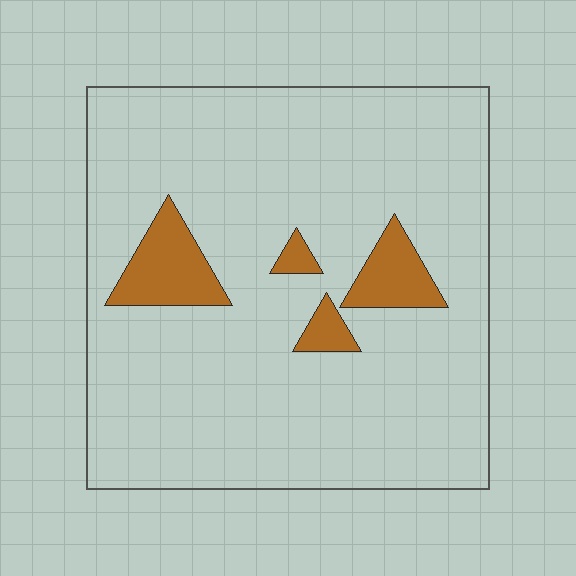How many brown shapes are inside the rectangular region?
4.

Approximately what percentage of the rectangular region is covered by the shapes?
Approximately 10%.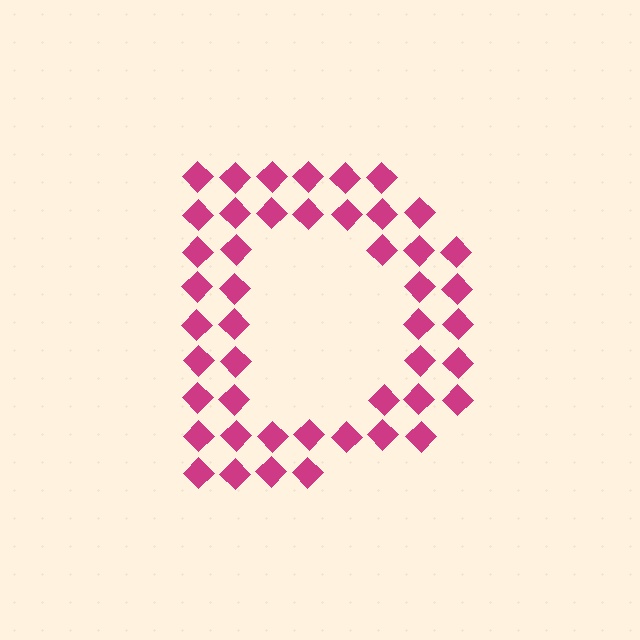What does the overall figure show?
The overall figure shows the letter D.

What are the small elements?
The small elements are diamonds.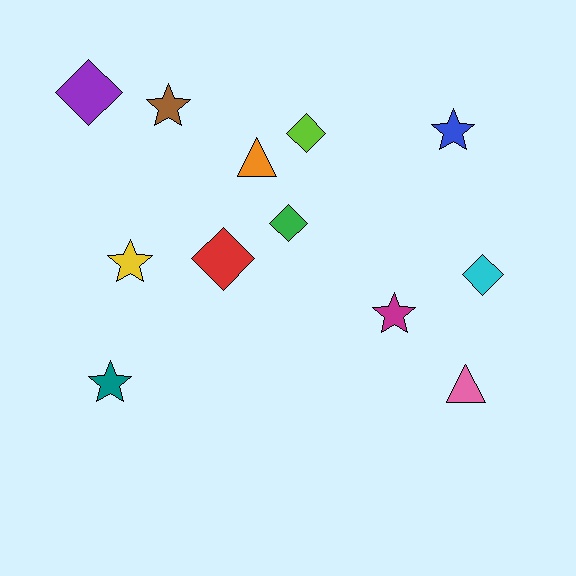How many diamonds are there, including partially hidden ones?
There are 5 diamonds.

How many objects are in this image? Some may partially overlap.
There are 12 objects.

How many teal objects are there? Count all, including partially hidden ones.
There is 1 teal object.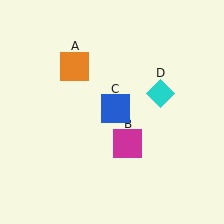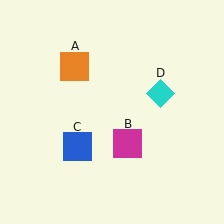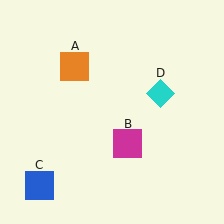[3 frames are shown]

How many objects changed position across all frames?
1 object changed position: blue square (object C).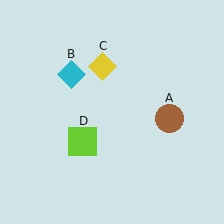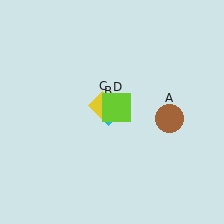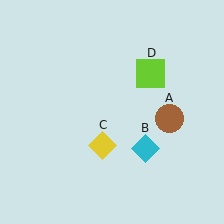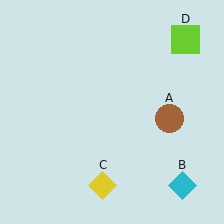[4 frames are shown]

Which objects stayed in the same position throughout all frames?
Brown circle (object A) remained stationary.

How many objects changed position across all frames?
3 objects changed position: cyan diamond (object B), yellow diamond (object C), lime square (object D).